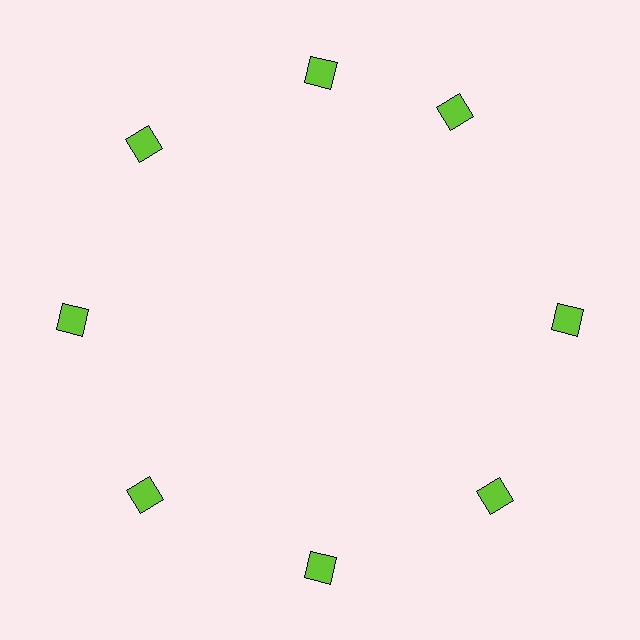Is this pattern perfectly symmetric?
No. The 8 lime squares are arranged in a ring, but one element near the 2 o'clock position is rotated out of alignment along the ring, breaking the 8-fold rotational symmetry.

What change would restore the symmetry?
The symmetry would be restored by rotating it back into even spacing with its neighbors so that all 8 squares sit at equal angles and equal distance from the center.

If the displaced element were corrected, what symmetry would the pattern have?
It would have 8-fold rotational symmetry — the pattern would map onto itself every 45 degrees.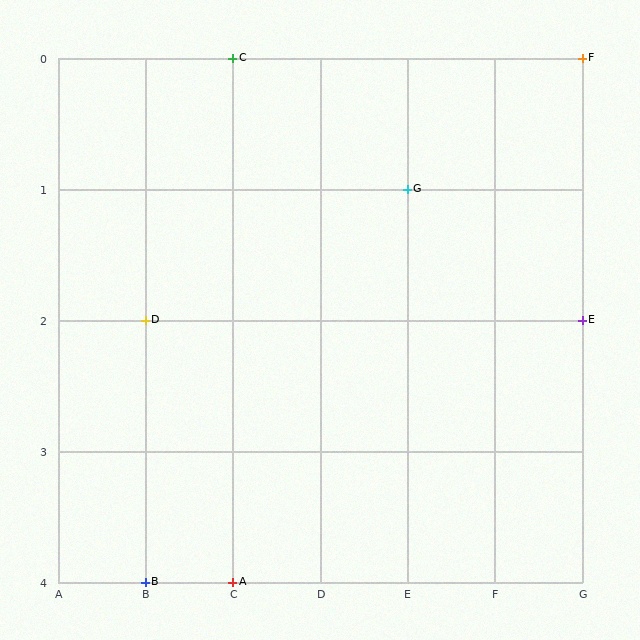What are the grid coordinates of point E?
Point E is at grid coordinates (G, 2).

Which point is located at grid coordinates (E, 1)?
Point G is at (E, 1).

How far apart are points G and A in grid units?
Points G and A are 2 columns and 3 rows apart (about 3.6 grid units diagonally).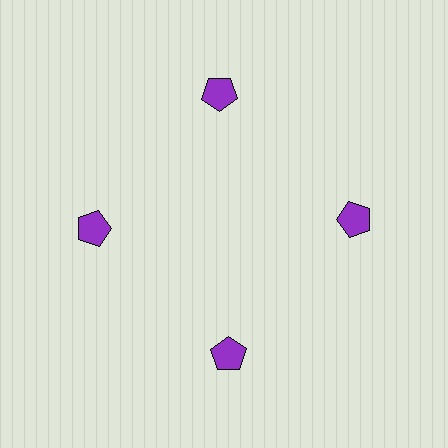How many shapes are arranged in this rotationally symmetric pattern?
There are 4 shapes, arranged in 4 groups of 1.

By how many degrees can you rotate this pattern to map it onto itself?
The pattern maps onto itself every 90 degrees of rotation.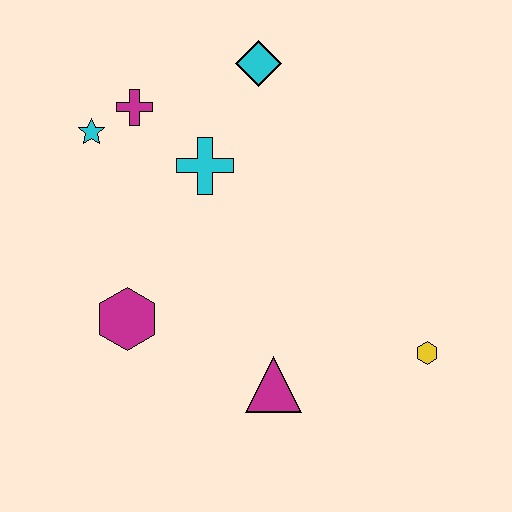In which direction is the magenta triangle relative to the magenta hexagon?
The magenta triangle is to the right of the magenta hexagon.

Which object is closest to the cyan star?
The magenta cross is closest to the cyan star.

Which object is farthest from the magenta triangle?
The cyan diamond is farthest from the magenta triangle.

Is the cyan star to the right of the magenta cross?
No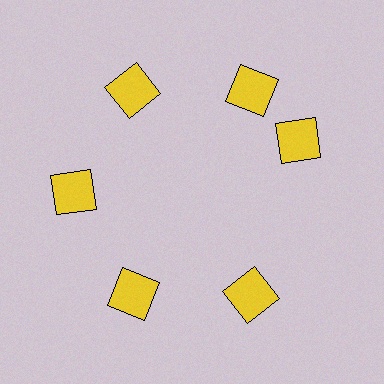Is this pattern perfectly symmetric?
No. The 6 yellow squares are arranged in a ring, but one element near the 3 o'clock position is rotated out of alignment along the ring, breaking the 6-fold rotational symmetry.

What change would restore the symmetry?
The symmetry would be restored by rotating it back into even spacing with its neighbors so that all 6 squares sit at equal angles and equal distance from the center.